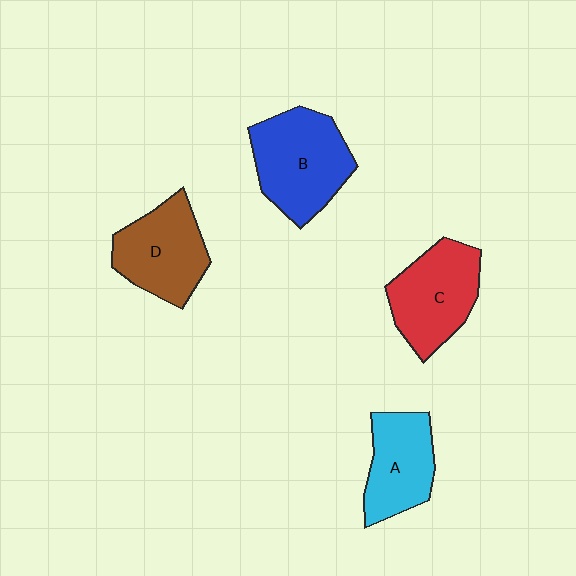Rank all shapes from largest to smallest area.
From largest to smallest: B (blue), C (red), D (brown), A (cyan).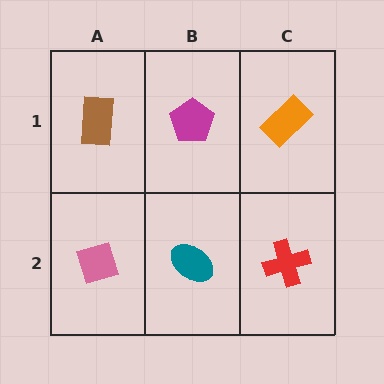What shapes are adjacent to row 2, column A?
A brown rectangle (row 1, column A), a teal ellipse (row 2, column B).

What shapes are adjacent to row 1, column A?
A pink diamond (row 2, column A), a magenta pentagon (row 1, column B).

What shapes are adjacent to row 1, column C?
A red cross (row 2, column C), a magenta pentagon (row 1, column B).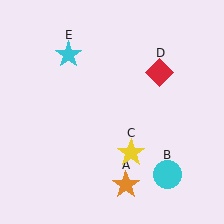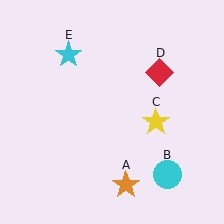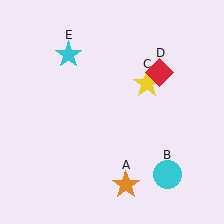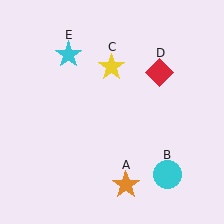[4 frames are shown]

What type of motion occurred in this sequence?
The yellow star (object C) rotated counterclockwise around the center of the scene.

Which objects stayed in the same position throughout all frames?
Orange star (object A) and cyan circle (object B) and red diamond (object D) and cyan star (object E) remained stationary.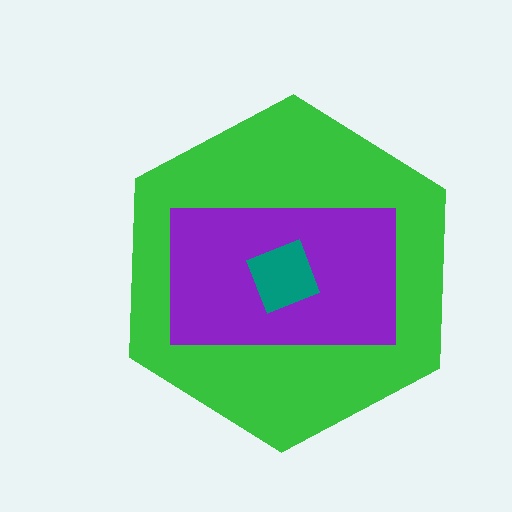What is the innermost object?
The teal square.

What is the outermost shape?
The green hexagon.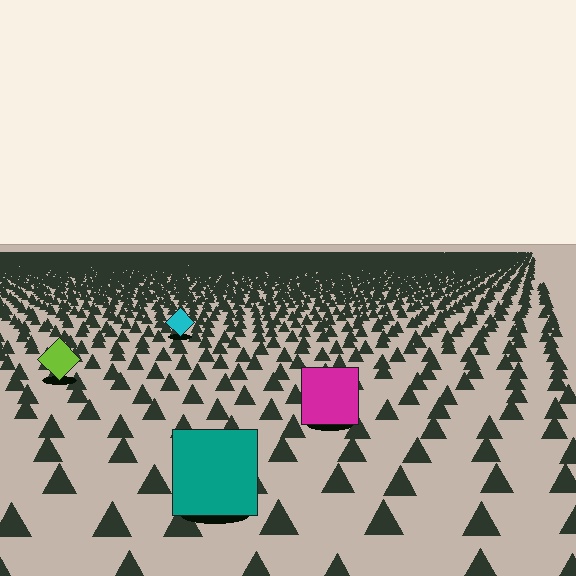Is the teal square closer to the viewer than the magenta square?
Yes. The teal square is closer — you can tell from the texture gradient: the ground texture is coarser near it.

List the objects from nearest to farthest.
From nearest to farthest: the teal square, the magenta square, the lime diamond, the cyan diamond.